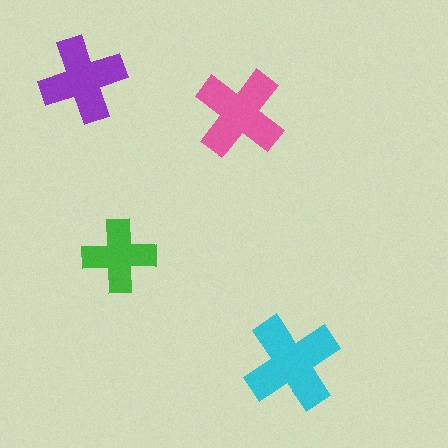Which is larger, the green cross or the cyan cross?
The cyan one.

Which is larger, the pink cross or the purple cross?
The pink one.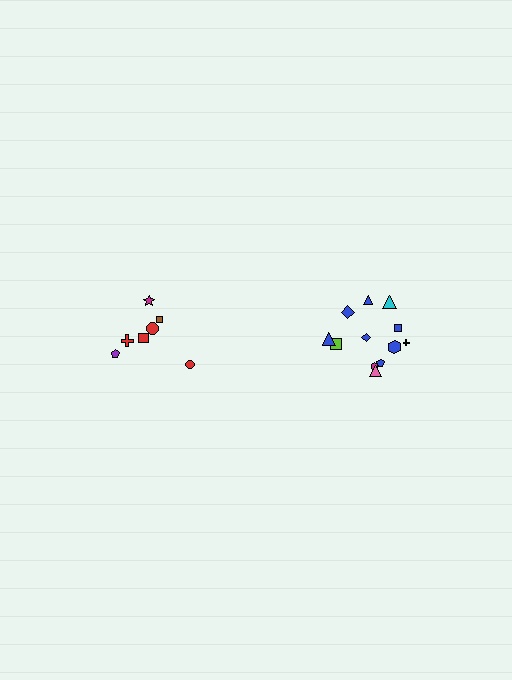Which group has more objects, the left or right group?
The right group.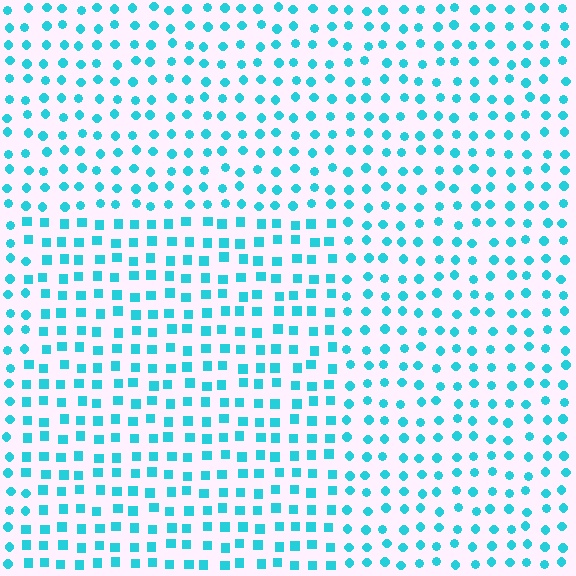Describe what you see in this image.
The image is filled with small cyan elements arranged in a uniform grid. A rectangle-shaped region contains squares, while the surrounding area contains circles. The boundary is defined purely by the change in element shape.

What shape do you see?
I see a rectangle.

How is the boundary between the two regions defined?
The boundary is defined by a change in element shape: squares inside vs. circles outside. All elements share the same color and spacing.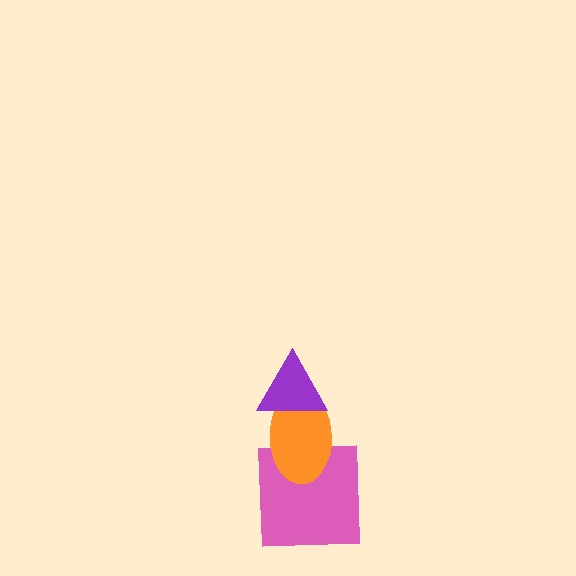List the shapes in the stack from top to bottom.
From top to bottom: the purple triangle, the orange ellipse, the pink square.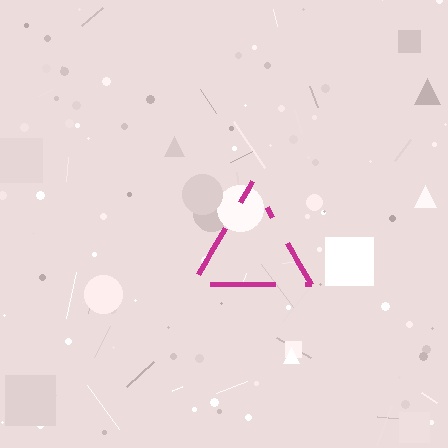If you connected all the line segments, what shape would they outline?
They would outline a triangle.